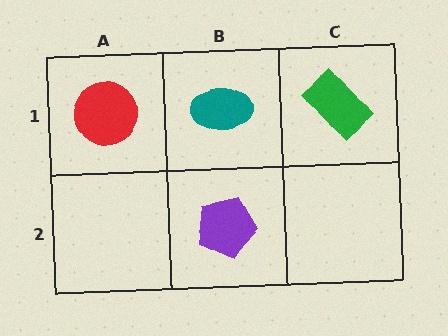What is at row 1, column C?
A green rectangle.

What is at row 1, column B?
A teal ellipse.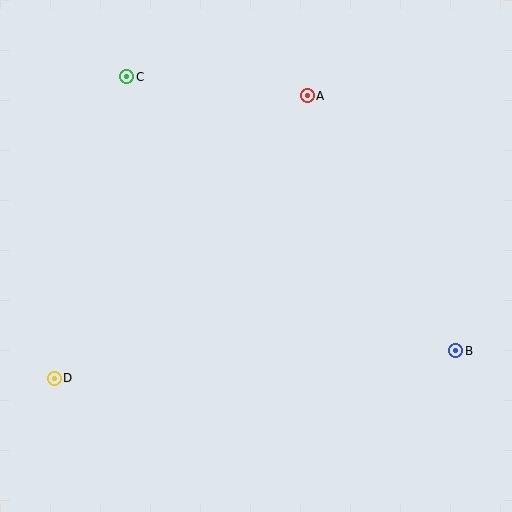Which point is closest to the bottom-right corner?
Point B is closest to the bottom-right corner.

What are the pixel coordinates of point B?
Point B is at (456, 351).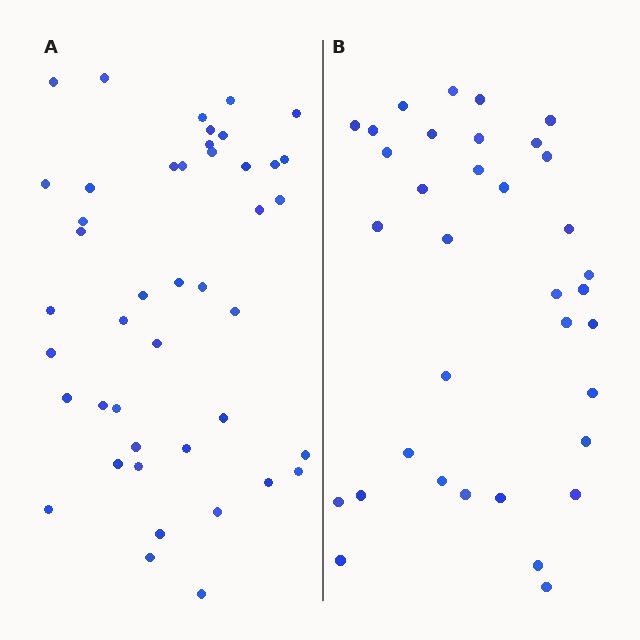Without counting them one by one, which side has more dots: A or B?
Region A (the left region) has more dots.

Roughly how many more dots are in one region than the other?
Region A has roughly 8 or so more dots than region B.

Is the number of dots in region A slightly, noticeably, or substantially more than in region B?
Region A has noticeably more, but not dramatically so. The ratio is roughly 1.3 to 1.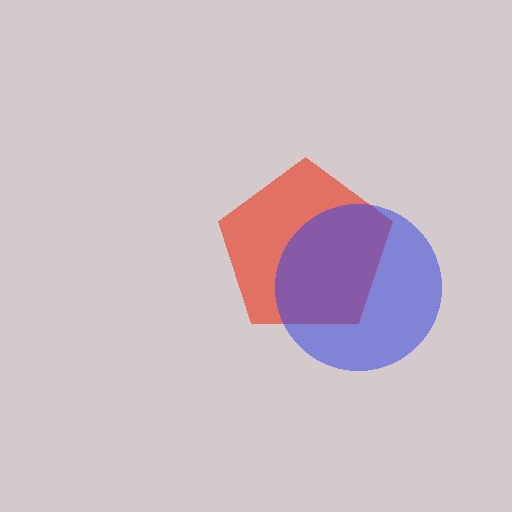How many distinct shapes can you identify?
There are 2 distinct shapes: a red pentagon, a blue circle.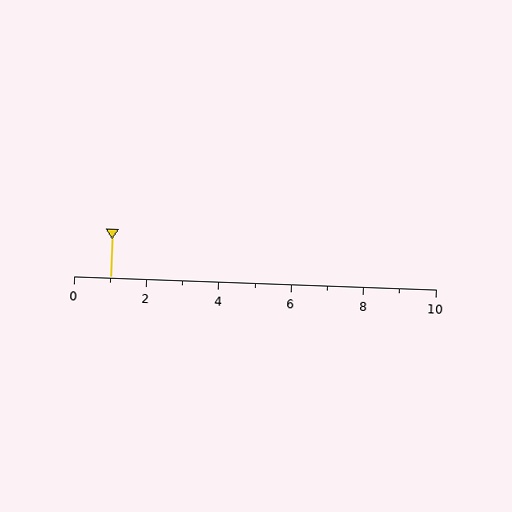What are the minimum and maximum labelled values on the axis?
The axis runs from 0 to 10.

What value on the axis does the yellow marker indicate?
The marker indicates approximately 1.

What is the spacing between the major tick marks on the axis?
The major ticks are spaced 2 apart.